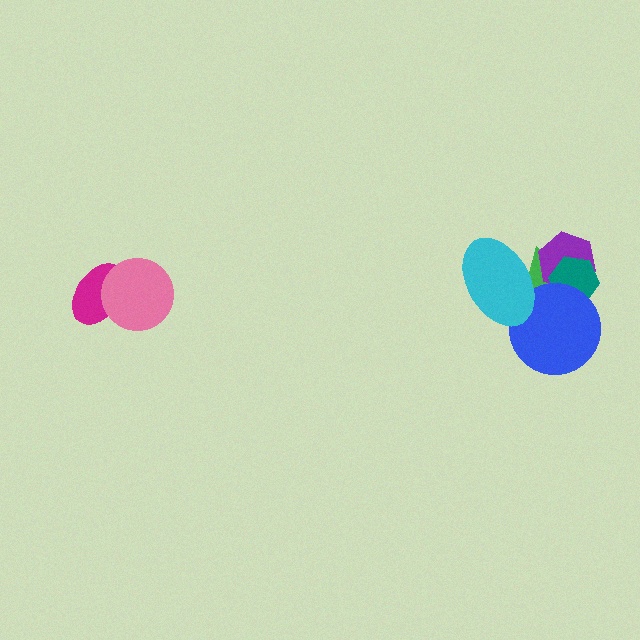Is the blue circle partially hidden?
Yes, it is partially covered by another shape.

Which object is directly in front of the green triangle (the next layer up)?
The purple hexagon is directly in front of the green triangle.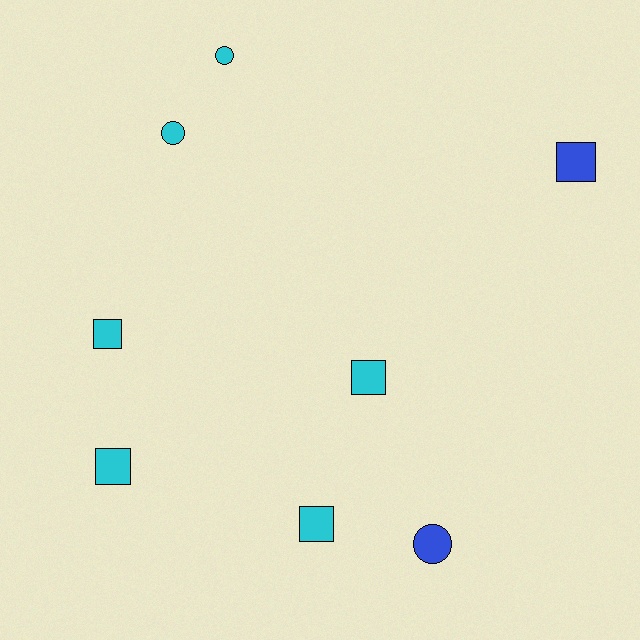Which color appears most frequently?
Cyan, with 6 objects.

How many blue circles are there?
There is 1 blue circle.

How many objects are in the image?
There are 8 objects.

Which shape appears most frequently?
Square, with 5 objects.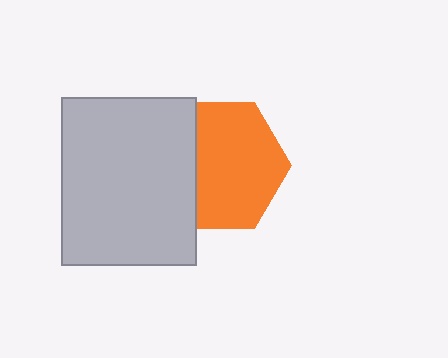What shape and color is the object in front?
The object in front is a light gray rectangle.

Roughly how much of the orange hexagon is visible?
Most of it is visible (roughly 69%).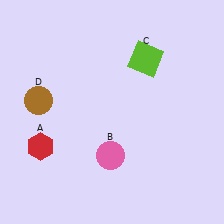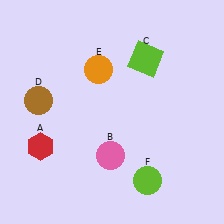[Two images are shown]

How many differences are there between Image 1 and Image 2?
There are 2 differences between the two images.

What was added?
An orange circle (E), a lime circle (F) were added in Image 2.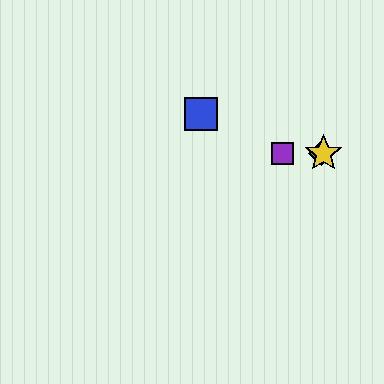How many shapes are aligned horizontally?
4 shapes (the red diamond, the green diamond, the yellow star, the purple square) are aligned horizontally.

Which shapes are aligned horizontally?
The red diamond, the green diamond, the yellow star, the purple square are aligned horizontally.